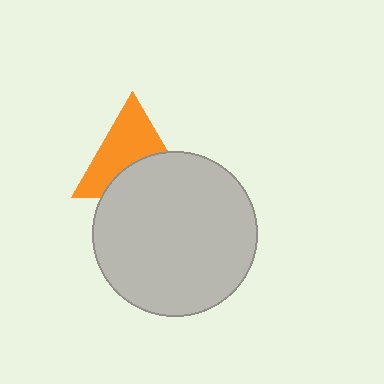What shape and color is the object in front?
The object in front is a light gray circle.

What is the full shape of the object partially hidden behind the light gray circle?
The partially hidden object is an orange triangle.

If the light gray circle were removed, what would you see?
You would see the complete orange triangle.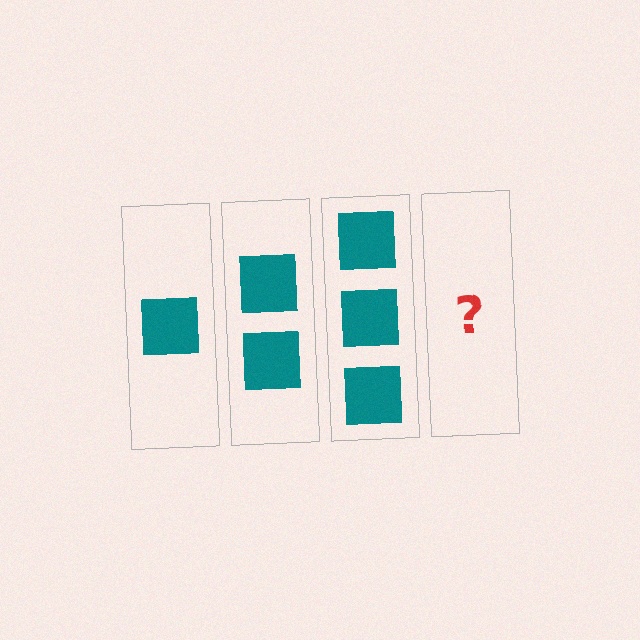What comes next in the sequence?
The next element should be 4 squares.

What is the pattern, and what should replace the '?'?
The pattern is that each step adds one more square. The '?' should be 4 squares.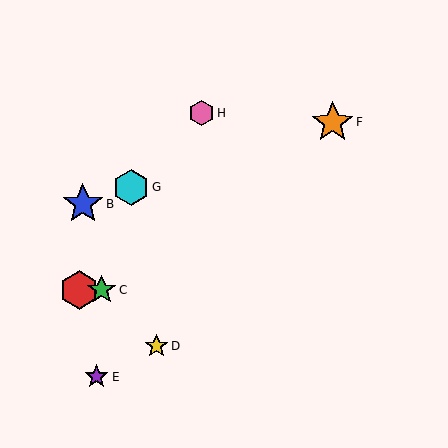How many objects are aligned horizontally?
2 objects (A, C) are aligned horizontally.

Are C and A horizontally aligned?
Yes, both are at y≈290.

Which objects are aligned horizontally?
Objects A, C are aligned horizontally.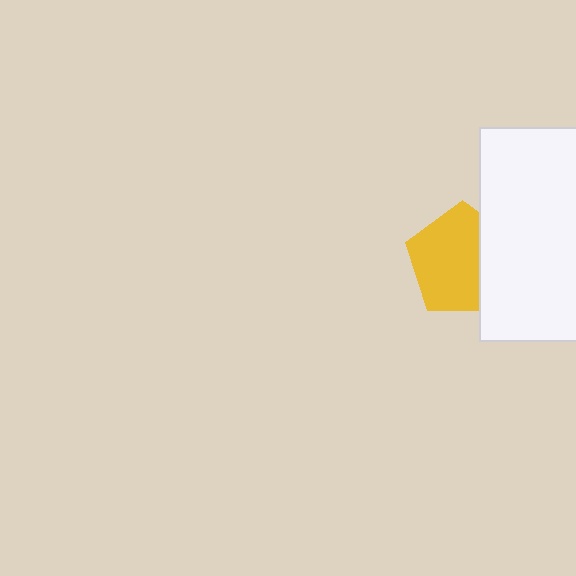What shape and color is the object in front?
The object in front is a white rectangle.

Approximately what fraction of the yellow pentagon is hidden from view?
Roughly 30% of the yellow pentagon is hidden behind the white rectangle.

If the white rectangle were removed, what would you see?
You would see the complete yellow pentagon.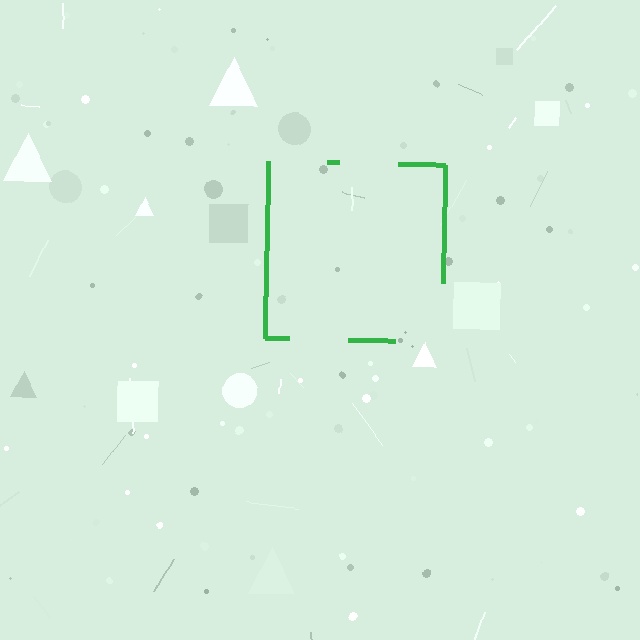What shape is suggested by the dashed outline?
The dashed outline suggests a square.